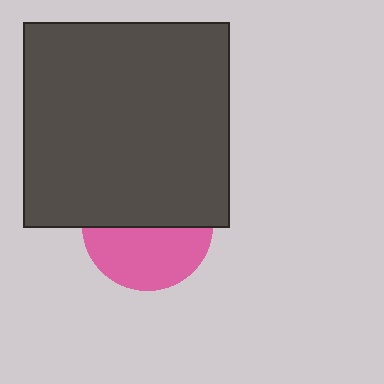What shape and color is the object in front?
The object in front is a dark gray square.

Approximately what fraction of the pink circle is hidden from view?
Roughly 52% of the pink circle is hidden behind the dark gray square.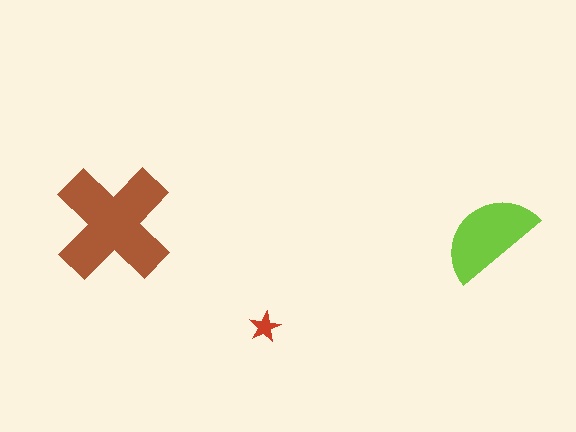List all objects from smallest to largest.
The red star, the lime semicircle, the brown cross.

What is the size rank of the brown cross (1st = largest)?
1st.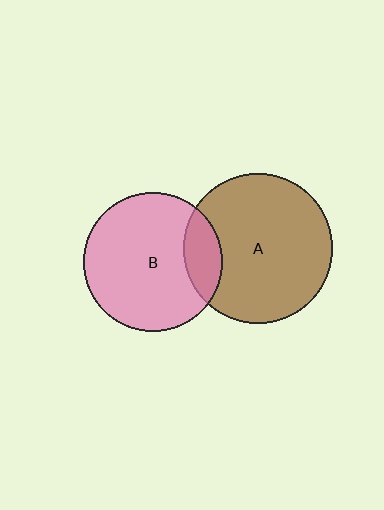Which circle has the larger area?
Circle A (brown).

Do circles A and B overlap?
Yes.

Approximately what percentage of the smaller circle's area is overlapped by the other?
Approximately 15%.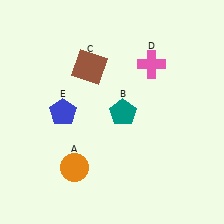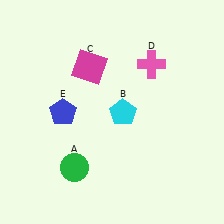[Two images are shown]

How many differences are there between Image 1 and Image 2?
There are 3 differences between the two images.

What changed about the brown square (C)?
In Image 1, C is brown. In Image 2, it changed to magenta.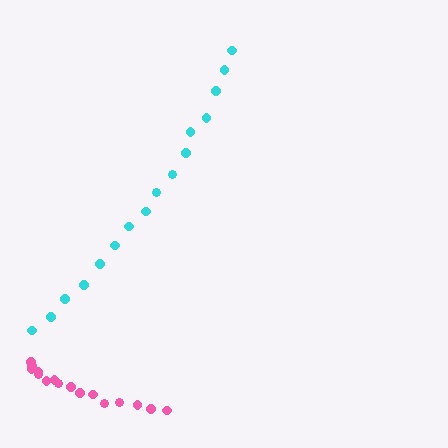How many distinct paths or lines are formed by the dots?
There are 2 distinct paths.